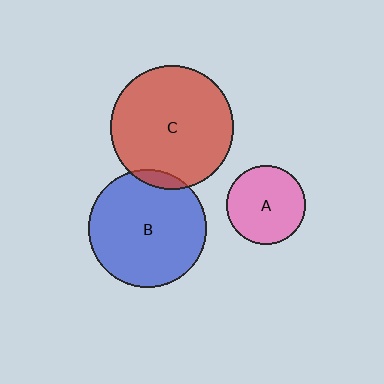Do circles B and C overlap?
Yes.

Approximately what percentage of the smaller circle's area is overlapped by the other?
Approximately 5%.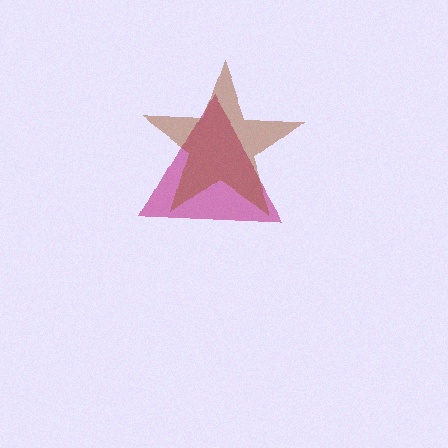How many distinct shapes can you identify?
There are 2 distinct shapes: a magenta triangle, a brown star.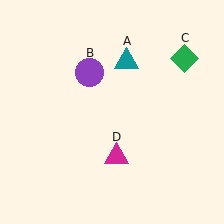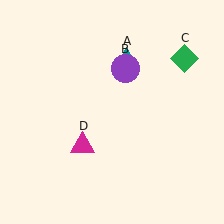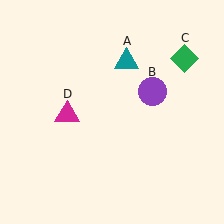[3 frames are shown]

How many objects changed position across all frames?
2 objects changed position: purple circle (object B), magenta triangle (object D).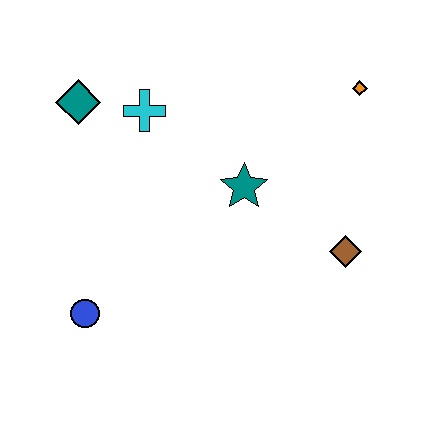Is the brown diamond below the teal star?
Yes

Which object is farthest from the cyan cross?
The brown diamond is farthest from the cyan cross.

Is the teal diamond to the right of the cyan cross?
No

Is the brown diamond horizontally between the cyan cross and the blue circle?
No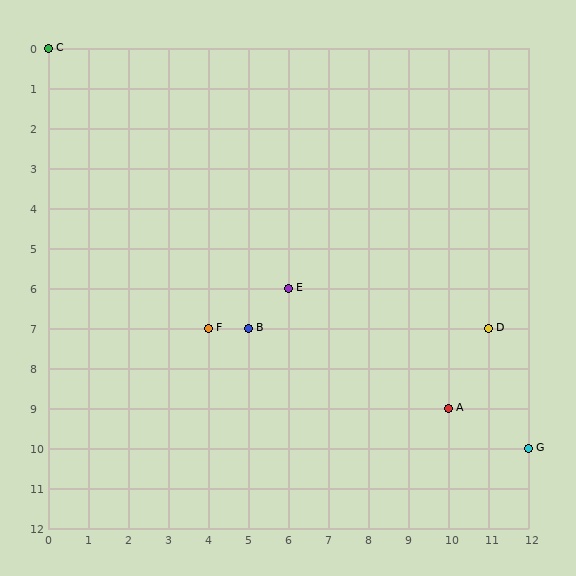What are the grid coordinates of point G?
Point G is at grid coordinates (12, 10).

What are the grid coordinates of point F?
Point F is at grid coordinates (4, 7).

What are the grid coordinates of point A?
Point A is at grid coordinates (10, 9).